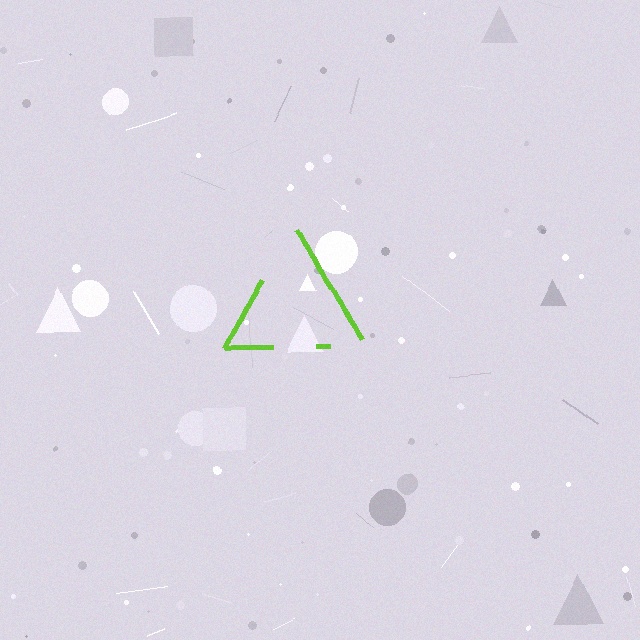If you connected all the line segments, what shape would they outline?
They would outline a triangle.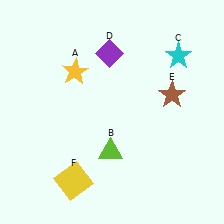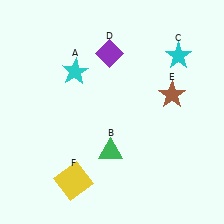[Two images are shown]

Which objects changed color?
A changed from yellow to cyan. B changed from lime to green.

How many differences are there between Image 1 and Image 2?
There are 2 differences between the two images.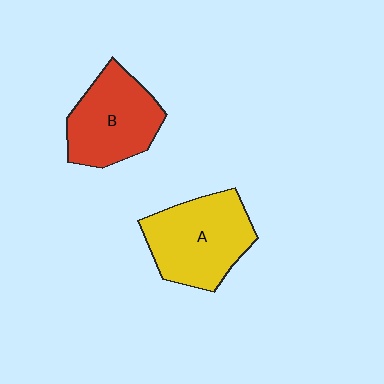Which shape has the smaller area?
Shape B (red).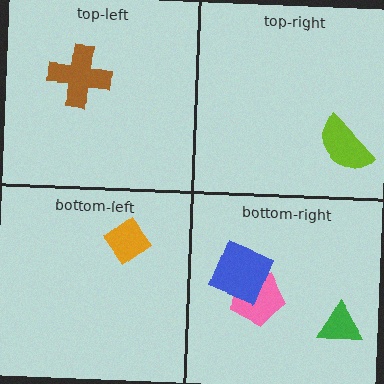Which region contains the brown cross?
The top-left region.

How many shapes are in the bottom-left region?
1.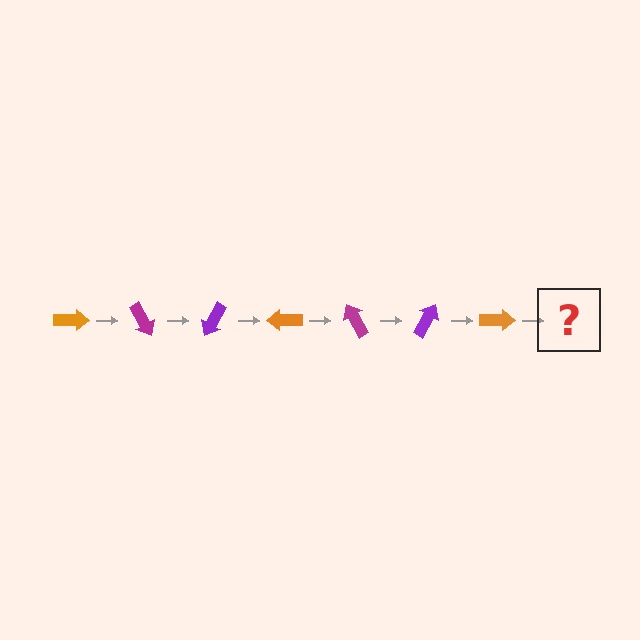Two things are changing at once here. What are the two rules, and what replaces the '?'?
The two rules are that it rotates 60 degrees each step and the color cycles through orange, magenta, and purple. The '?' should be a magenta arrow, rotated 420 degrees from the start.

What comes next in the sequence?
The next element should be a magenta arrow, rotated 420 degrees from the start.